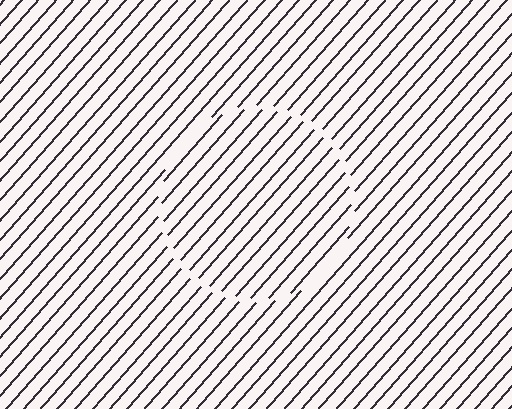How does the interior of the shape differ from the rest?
The interior of the shape contains the same grating, shifted by half a period — the contour is defined by the phase discontinuity where line-ends from the inner and outer gratings abut.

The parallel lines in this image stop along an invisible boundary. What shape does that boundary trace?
An illusory circle. The interior of the shape contains the same grating, shifted by half a period — the contour is defined by the phase discontinuity where line-ends from the inner and outer gratings abut.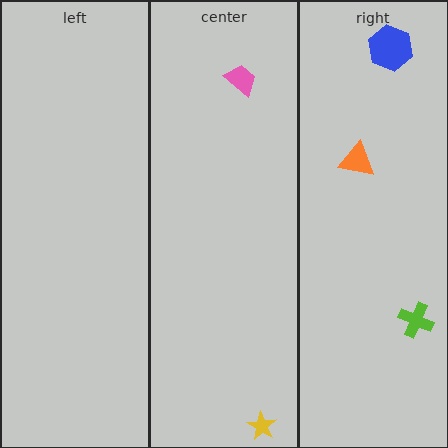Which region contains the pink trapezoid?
The center region.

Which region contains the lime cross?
The right region.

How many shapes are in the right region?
3.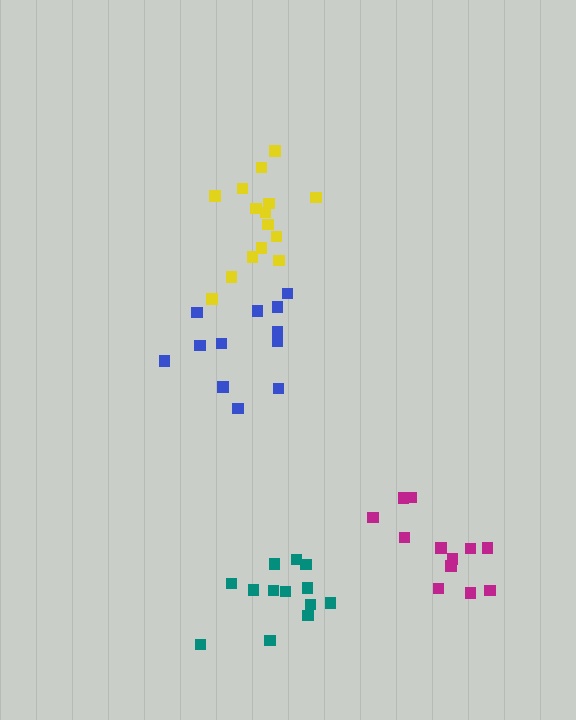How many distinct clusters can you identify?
There are 4 distinct clusters.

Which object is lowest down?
The teal cluster is bottommost.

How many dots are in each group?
Group 1: 13 dots, Group 2: 13 dots, Group 3: 15 dots, Group 4: 12 dots (53 total).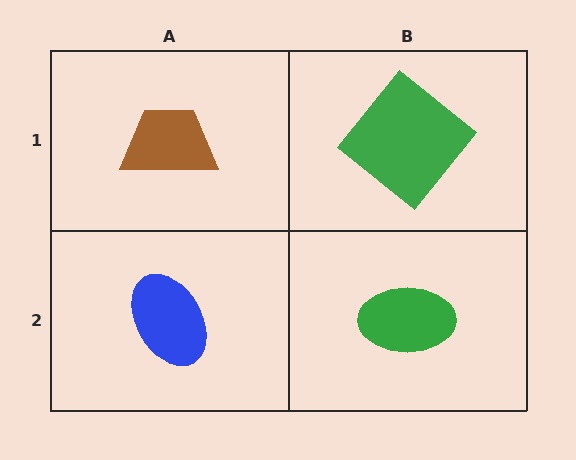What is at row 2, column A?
A blue ellipse.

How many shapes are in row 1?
2 shapes.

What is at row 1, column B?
A green diamond.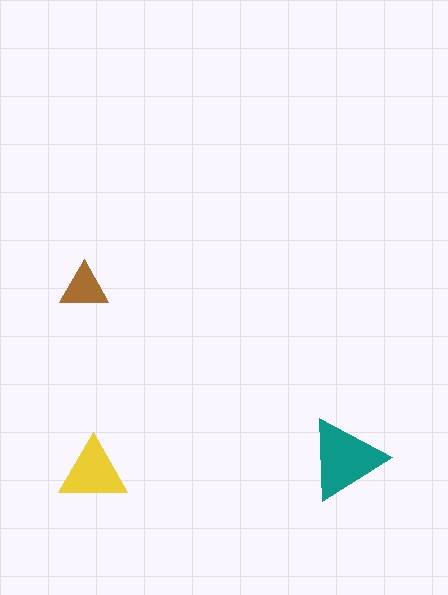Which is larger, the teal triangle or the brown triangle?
The teal one.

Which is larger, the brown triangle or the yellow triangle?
The yellow one.